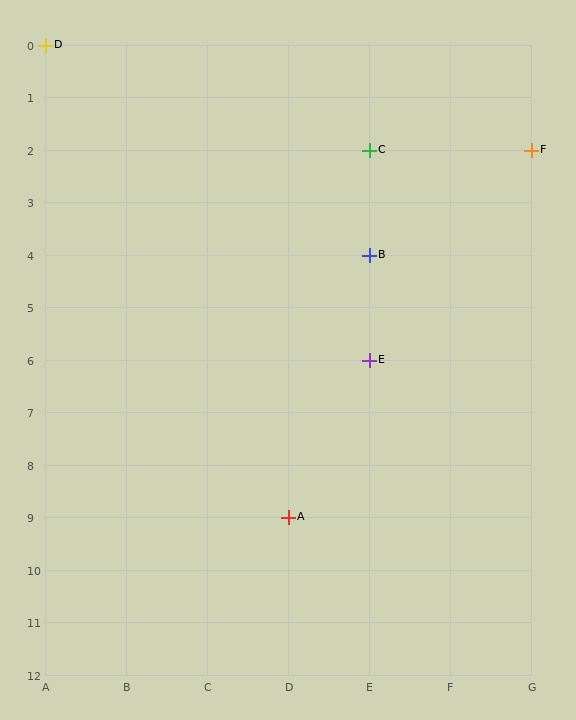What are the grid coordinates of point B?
Point B is at grid coordinates (E, 4).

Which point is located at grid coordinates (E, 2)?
Point C is at (E, 2).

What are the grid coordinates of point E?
Point E is at grid coordinates (E, 6).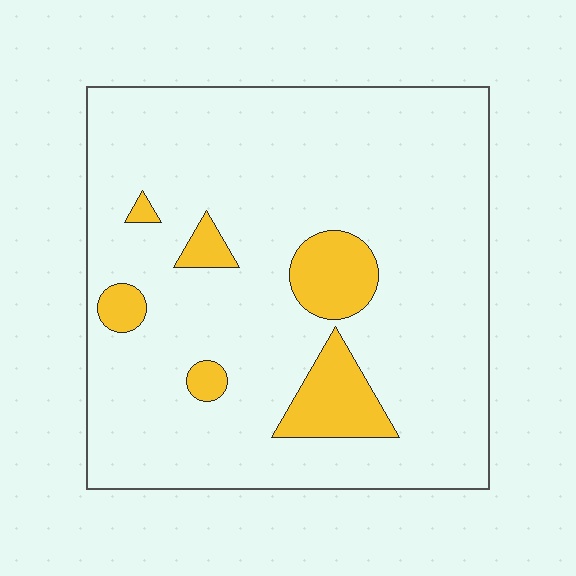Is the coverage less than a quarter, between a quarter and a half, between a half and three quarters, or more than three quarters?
Less than a quarter.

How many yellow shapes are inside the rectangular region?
6.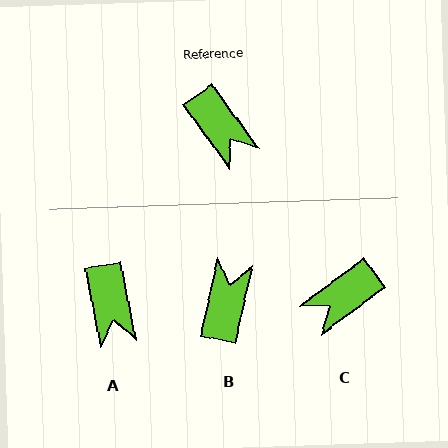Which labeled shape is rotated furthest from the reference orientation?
B, about 131 degrees away.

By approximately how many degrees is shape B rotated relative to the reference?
Approximately 131 degrees counter-clockwise.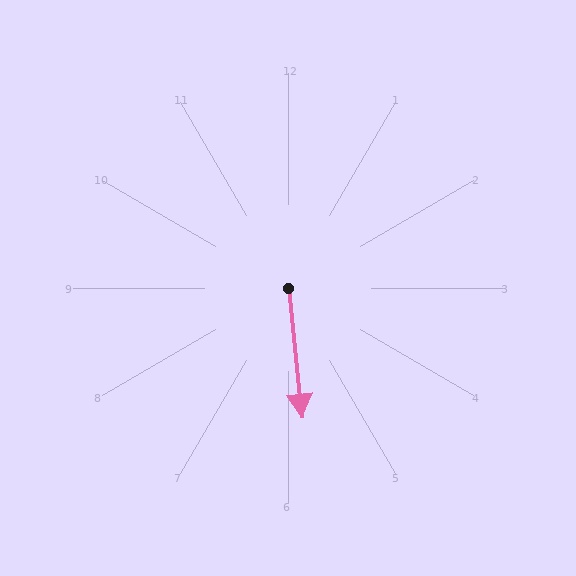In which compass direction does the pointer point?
South.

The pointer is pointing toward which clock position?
Roughly 6 o'clock.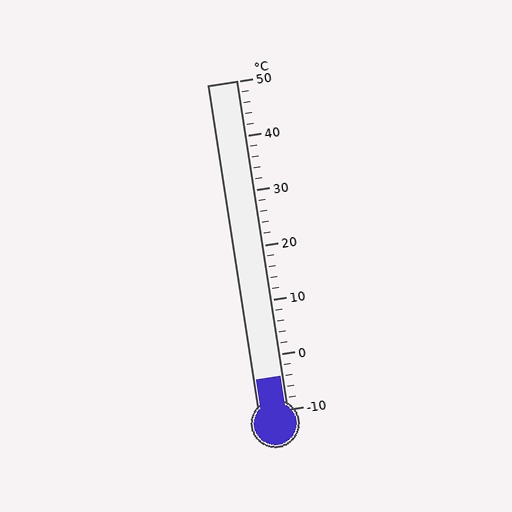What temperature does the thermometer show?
The thermometer shows approximately -4°C.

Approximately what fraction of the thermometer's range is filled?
The thermometer is filled to approximately 10% of its range.